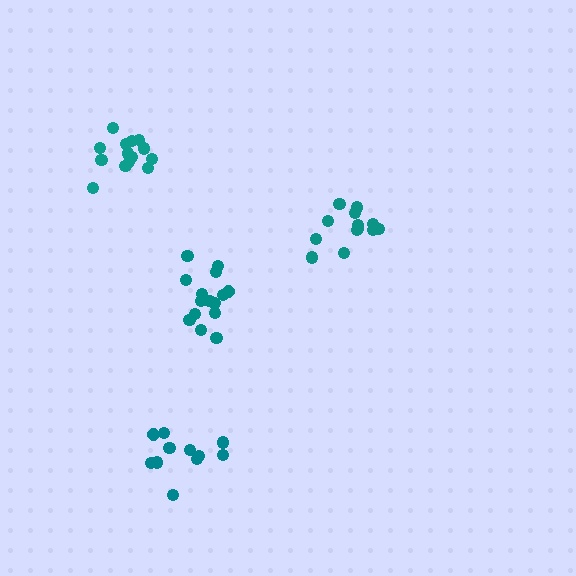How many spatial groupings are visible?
There are 4 spatial groupings.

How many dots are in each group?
Group 1: 15 dots, Group 2: 12 dots, Group 3: 13 dots, Group 4: 14 dots (54 total).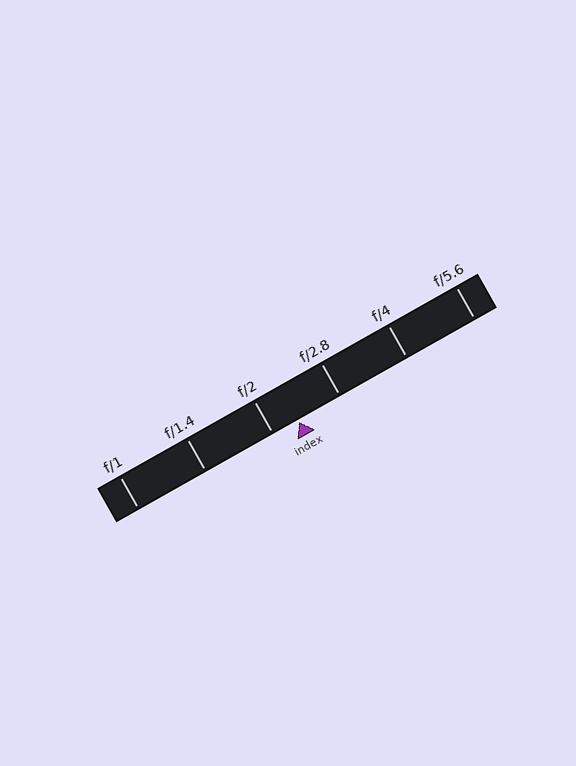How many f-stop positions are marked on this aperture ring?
There are 6 f-stop positions marked.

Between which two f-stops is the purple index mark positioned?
The index mark is between f/2 and f/2.8.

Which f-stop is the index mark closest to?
The index mark is closest to f/2.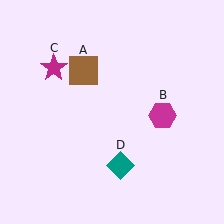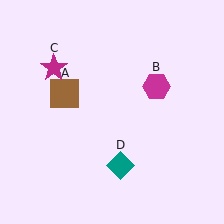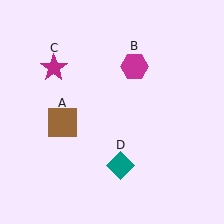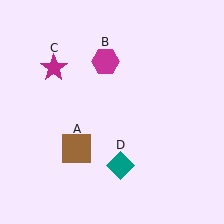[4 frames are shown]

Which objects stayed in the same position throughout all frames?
Magenta star (object C) and teal diamond (object D) remained stationary.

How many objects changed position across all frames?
2 objects changed position: brown square (object A), magenta hexagon (object B).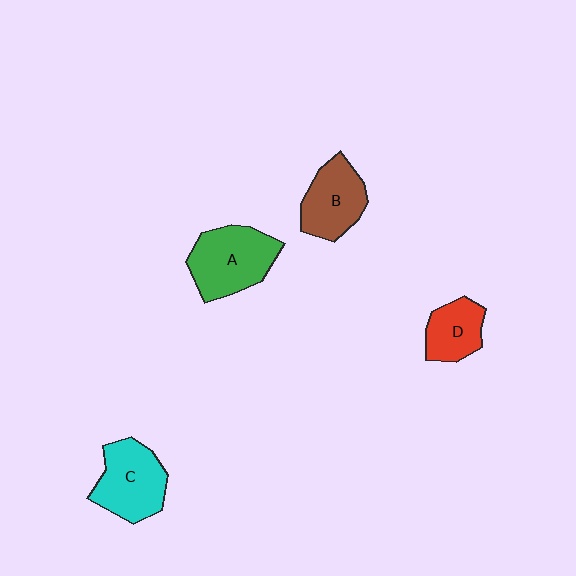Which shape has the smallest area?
Shape D (red).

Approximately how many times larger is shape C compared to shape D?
Approximately 1.5 times.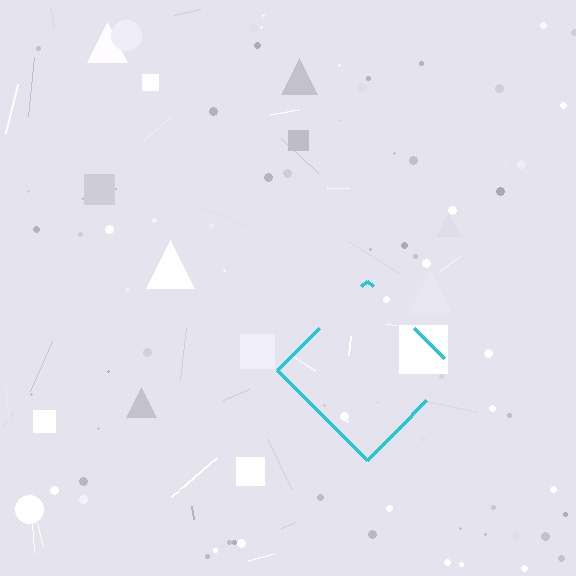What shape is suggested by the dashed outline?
The dashed outline suggests a diamond.